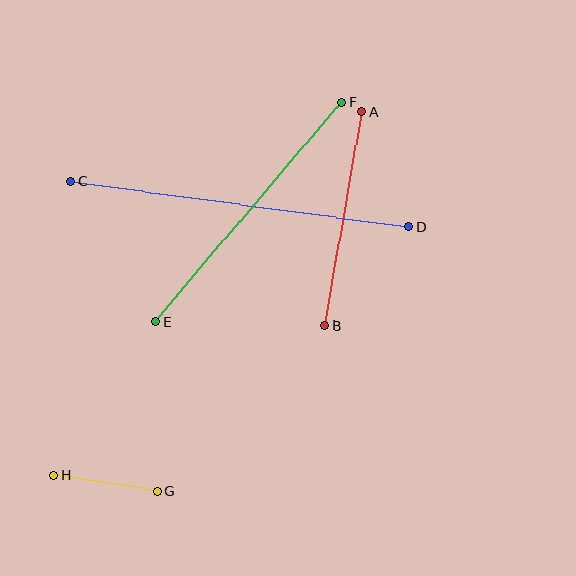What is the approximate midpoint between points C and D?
The midpoint is at approximately (240, 204) pixels.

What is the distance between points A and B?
The distance is approximately 217 pixels.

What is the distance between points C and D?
The distance is approximately 341 pixels.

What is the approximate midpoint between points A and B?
The midpoint is at approximately (343, 219) pixels.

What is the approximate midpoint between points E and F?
The midpoint is at approximately (248, 212) pixels.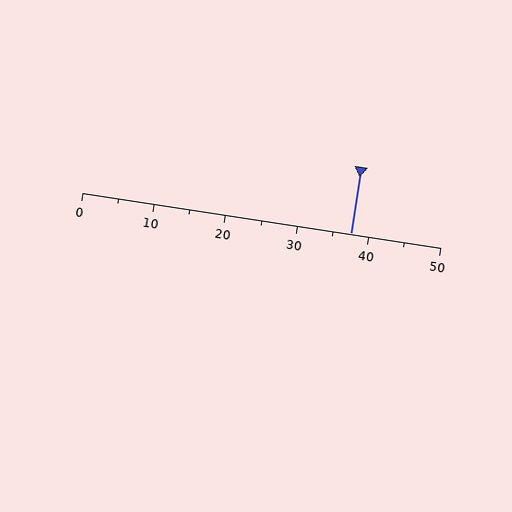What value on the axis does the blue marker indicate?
The marker indicates approximately 37.5.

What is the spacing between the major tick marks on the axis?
The major ticks are spaced 10 apart.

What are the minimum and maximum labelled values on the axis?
The axis runs from 0 to 50.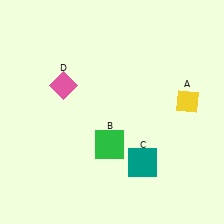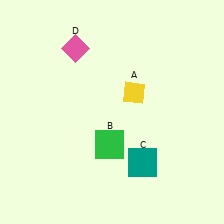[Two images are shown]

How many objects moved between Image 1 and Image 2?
2 objects moved between the two images.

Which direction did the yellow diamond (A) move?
The yellow diamond (A) moved left.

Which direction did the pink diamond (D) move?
The pink diamond (D) moved up.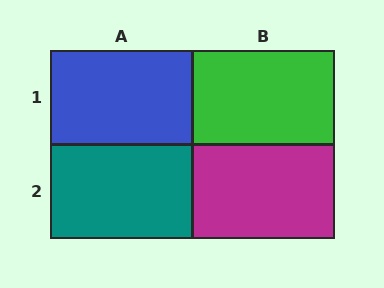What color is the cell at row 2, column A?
Teal.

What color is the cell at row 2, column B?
Magenta.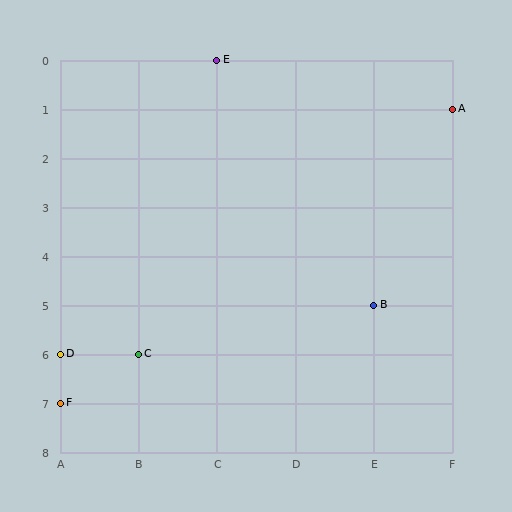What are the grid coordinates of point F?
Point F is at grid coordinates (A, 7).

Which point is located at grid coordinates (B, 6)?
Point C is at (B, 6).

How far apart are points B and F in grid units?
Points B and F are 4 columns and 2 rows apart (about 4.5 grid units diagonally).